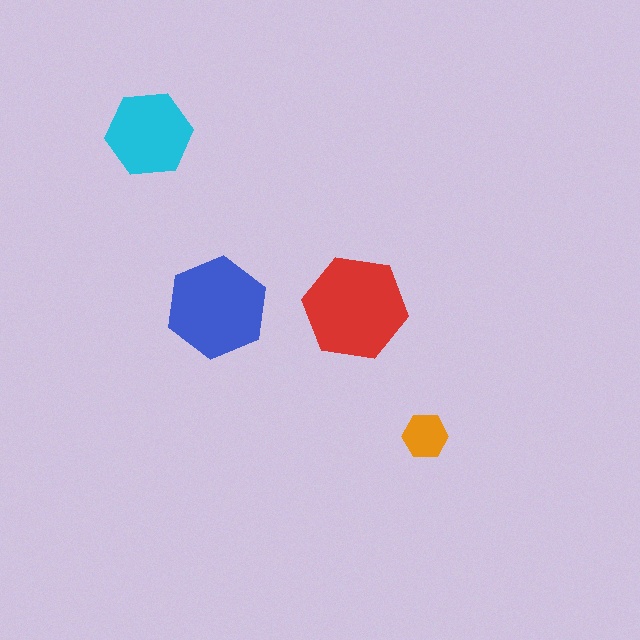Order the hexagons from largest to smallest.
the red one, the blue one, the cyan one, the orange one.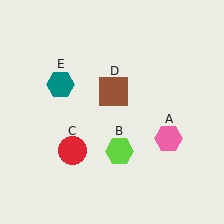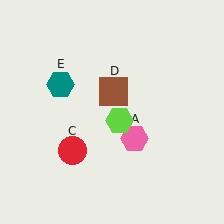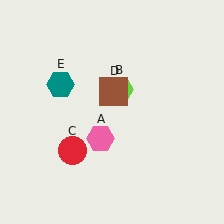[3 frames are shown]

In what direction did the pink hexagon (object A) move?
The pink hexagon (object A) moved left.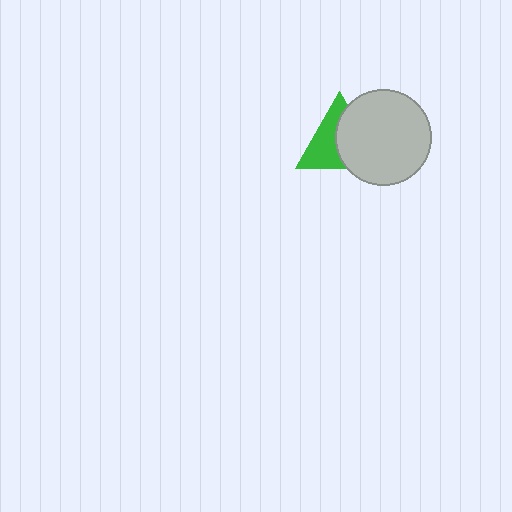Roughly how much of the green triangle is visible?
About half of it is visible (roughly 50%).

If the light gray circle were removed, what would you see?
You would see the complete green triangle.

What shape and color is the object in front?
The object in front is a light gray circle.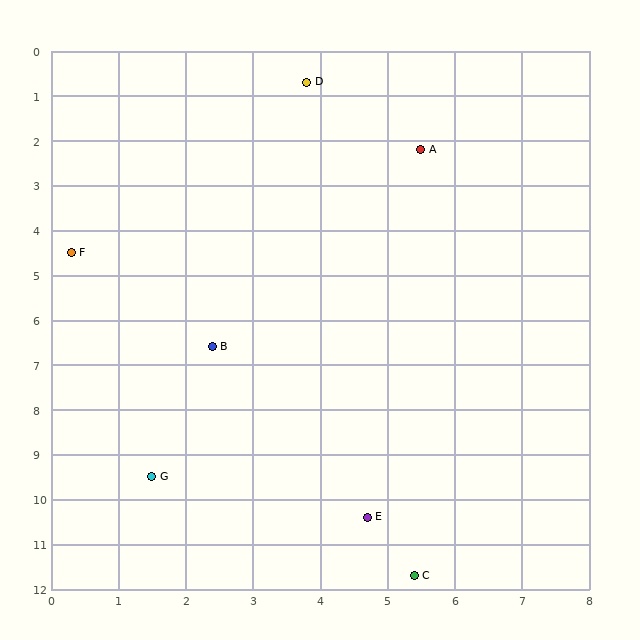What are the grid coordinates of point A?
Point A is at approximately (5.5, 2.2).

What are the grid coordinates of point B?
Point B is at approximately (2.4, 6.6).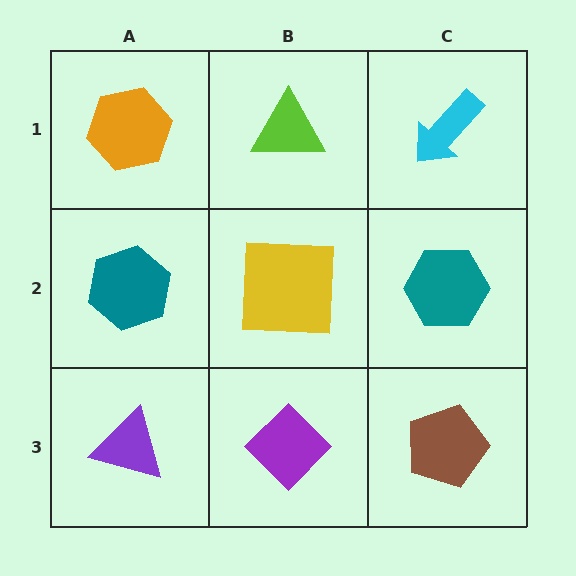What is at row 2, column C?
A teal hexagon.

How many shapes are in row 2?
3 shapes.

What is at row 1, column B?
A lime triangle.